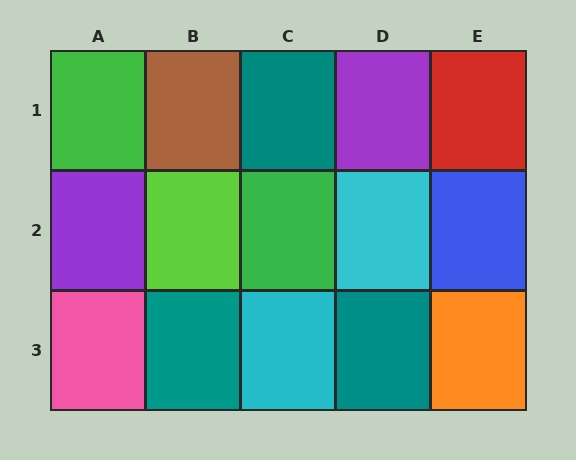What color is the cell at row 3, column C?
Cyan.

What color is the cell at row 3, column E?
Orange.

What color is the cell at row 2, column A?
Purple.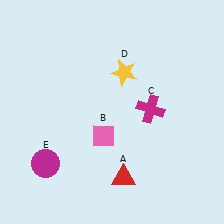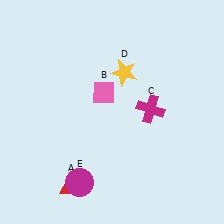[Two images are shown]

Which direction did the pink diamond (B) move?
The pink diamond (B) moved up.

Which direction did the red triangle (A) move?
The red triangle (A) moved left.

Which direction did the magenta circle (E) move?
The magenta circle (E) moved right.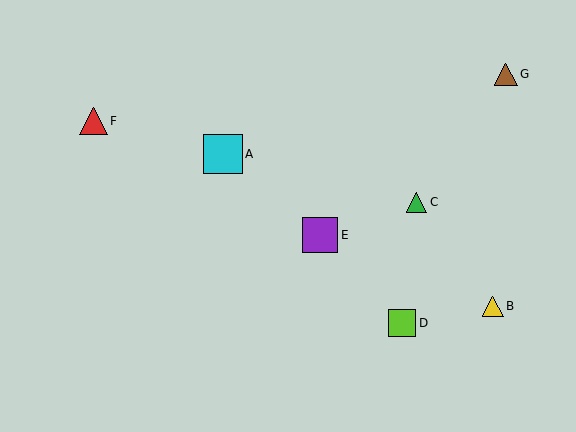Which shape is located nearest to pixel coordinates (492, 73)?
The brown triangle (labeled G) at (506, 74) is nearest to that location.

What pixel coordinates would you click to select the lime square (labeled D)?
Click at (402, 323) to select the lime square D.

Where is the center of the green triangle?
The center of the green triangle is at (416, 202).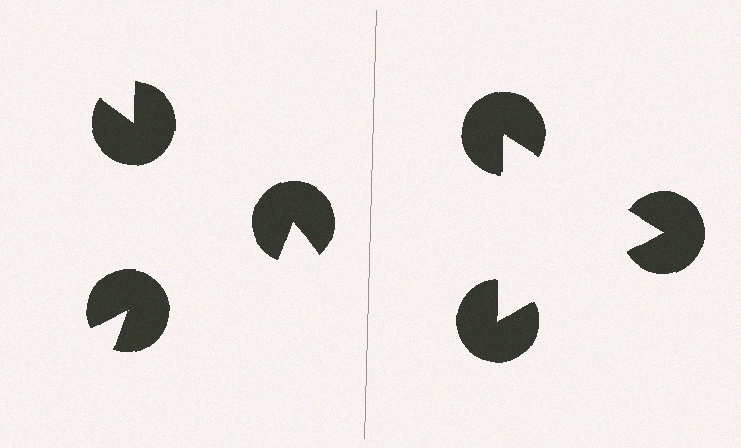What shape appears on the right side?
An illusory triangle.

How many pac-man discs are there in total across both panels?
6 — 3 on each side.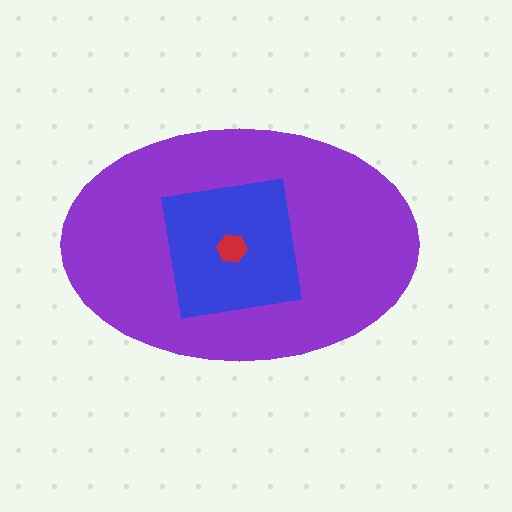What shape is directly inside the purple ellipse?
The blue square.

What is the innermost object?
The red hexagon.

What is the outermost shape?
The purple ellipse.